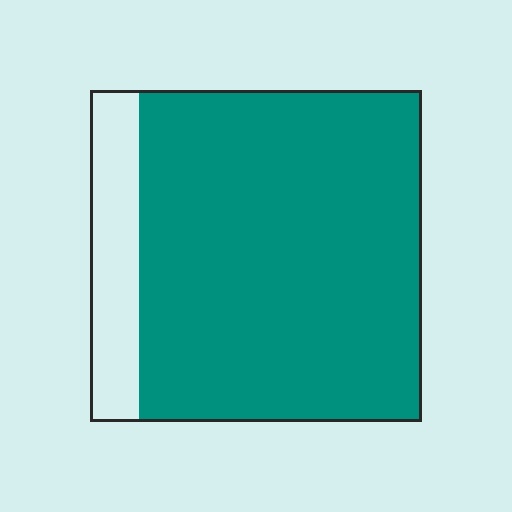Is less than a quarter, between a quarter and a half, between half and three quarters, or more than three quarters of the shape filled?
More than three quarters.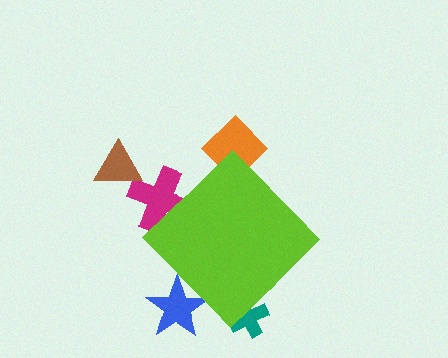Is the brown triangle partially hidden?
No, the brown triangle is fully visible.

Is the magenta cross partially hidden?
Yes, the magenta cross is partially hidden behind the lime diamond.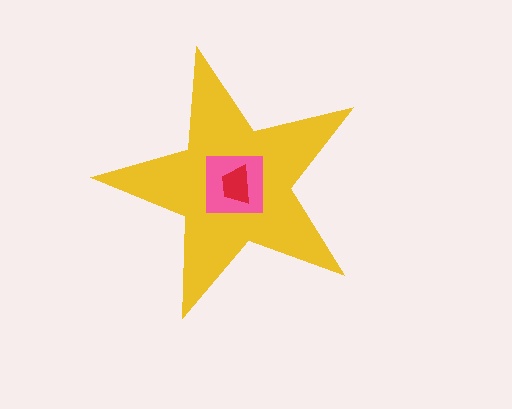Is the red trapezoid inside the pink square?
Yes.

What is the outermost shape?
The yellow star.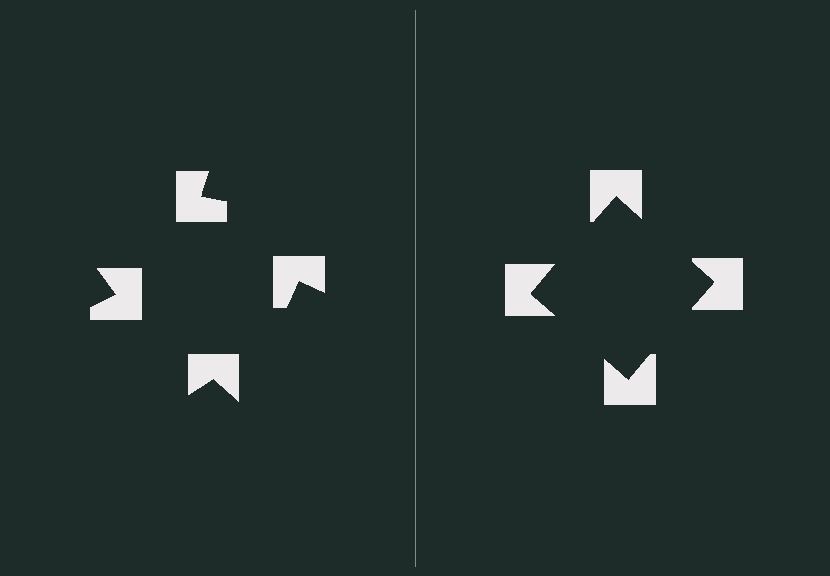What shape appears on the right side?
An illusory square.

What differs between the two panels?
The notched squares are positioned identically on both sides; only the wedge orientations differ. On the right they align to a square; on the left they are misaligned.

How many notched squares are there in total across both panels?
8 — 4 on each side.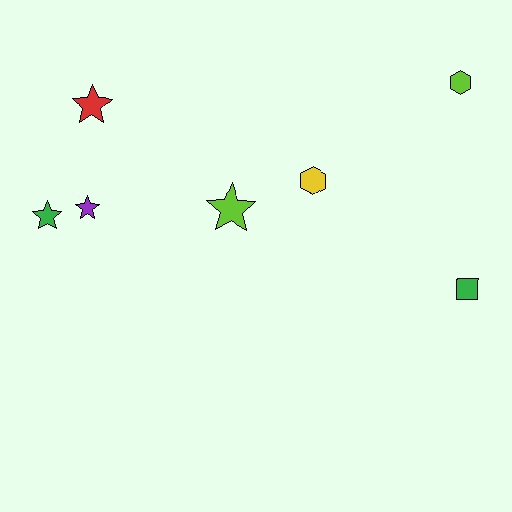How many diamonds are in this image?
There are no diamonds.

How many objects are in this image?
There are 7 objects.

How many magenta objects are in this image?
There are no magenta objects.